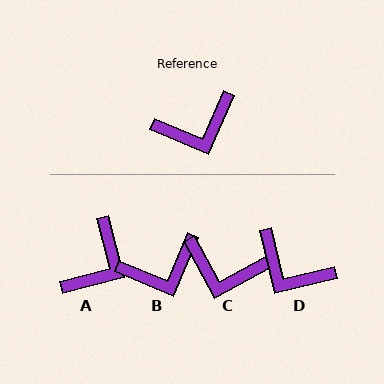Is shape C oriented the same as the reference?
No, it is off by about 39 degrees.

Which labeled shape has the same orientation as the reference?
B.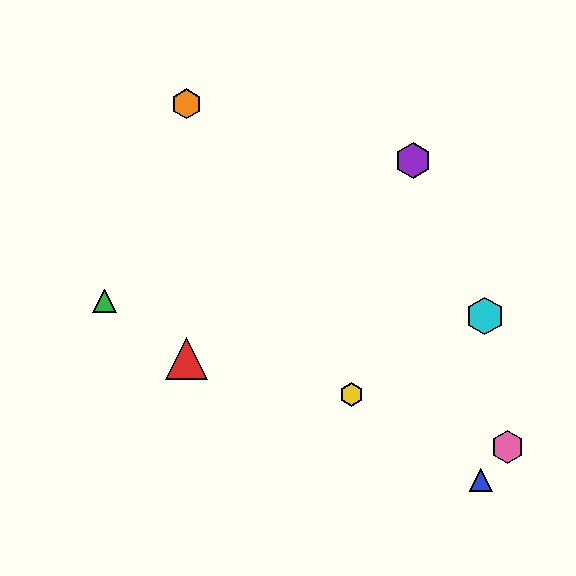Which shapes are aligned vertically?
The red triangle, the orange hexagon are aligned vertically.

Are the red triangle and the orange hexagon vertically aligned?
Yes, both are at x≈186.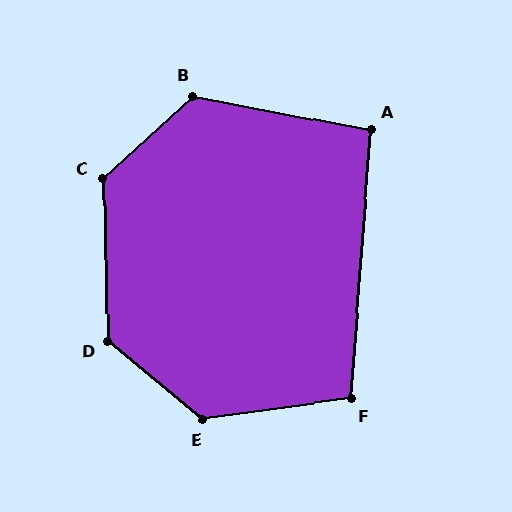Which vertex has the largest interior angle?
E, at approximately 133 degrees.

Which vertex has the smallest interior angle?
A, at approximately 96 degrees.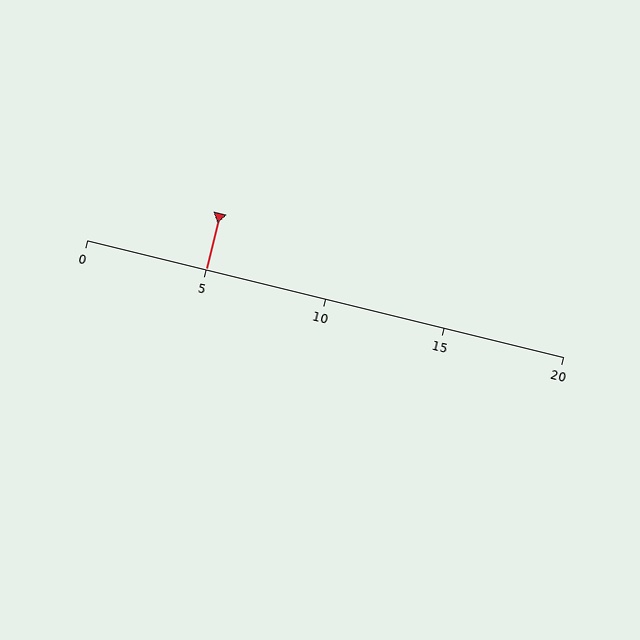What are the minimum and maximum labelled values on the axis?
The axis runs from 0 to 20.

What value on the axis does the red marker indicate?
The marker indicates approximately 5.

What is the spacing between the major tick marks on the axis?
The major ticks are spaced 5 apart.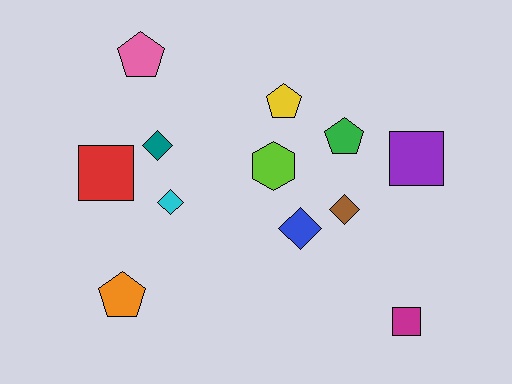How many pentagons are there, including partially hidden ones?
There are 4 pentagons.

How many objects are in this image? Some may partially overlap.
There are 12 objects.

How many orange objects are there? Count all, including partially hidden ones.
There is 1 orange object.